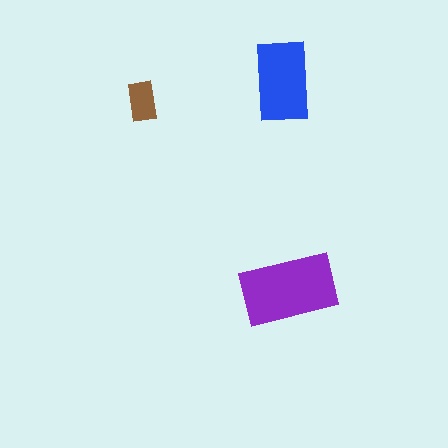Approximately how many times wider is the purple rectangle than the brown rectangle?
About 2.5 times wider.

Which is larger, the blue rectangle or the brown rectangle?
The blue one.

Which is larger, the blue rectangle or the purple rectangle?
The purple one.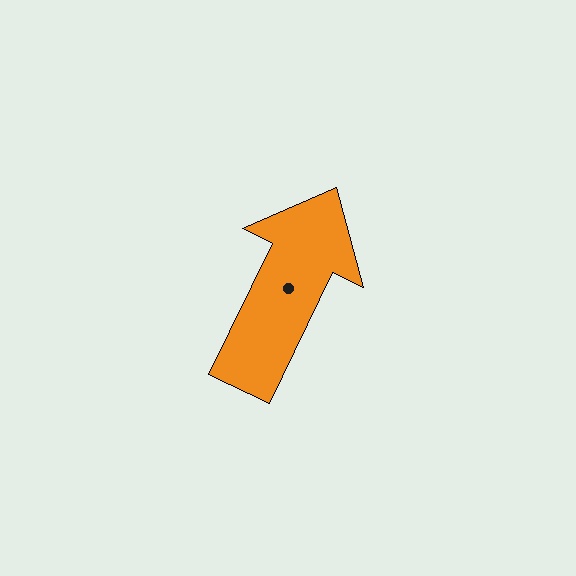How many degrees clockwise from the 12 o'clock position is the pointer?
Approximately 26 degrees.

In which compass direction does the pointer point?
Northeast.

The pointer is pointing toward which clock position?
Roughly 1 o'clock.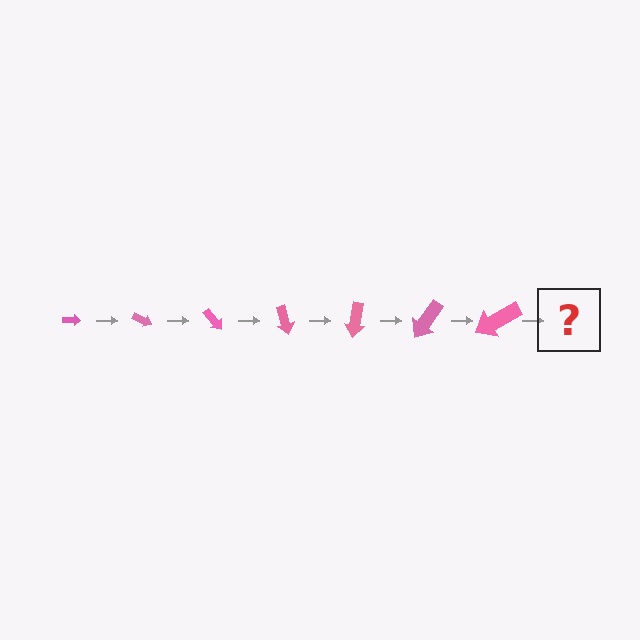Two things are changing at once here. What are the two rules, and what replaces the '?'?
The two rules are that the arrow grows larger each step and it rotates 25 degrees each step. The '?' should be an arrow, larger than the previous one and rotated 175 degrees from the start.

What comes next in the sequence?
The next element should be an arrow, larger than the previous one and rotated 175 degrees from the start.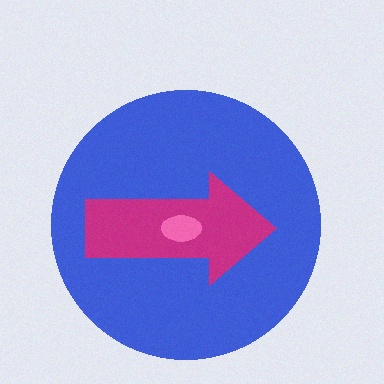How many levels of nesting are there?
3.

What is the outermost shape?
The blue circle.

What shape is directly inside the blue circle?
The magenta arrow.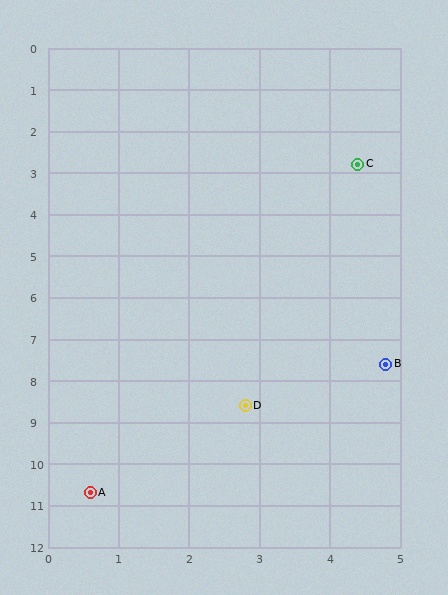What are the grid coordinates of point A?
Point A is at approximately (0.6, 10.7).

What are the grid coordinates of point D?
Point D is at approximately (2.8, 8.6).